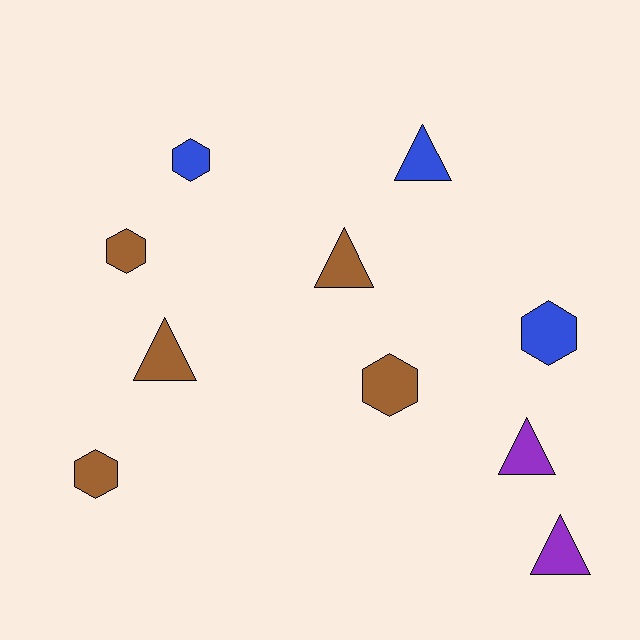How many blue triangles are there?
There is 1 blue triangle.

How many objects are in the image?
There are 10 objects.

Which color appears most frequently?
Brown, with 5 objects.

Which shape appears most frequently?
Hexagon, with 5 objects.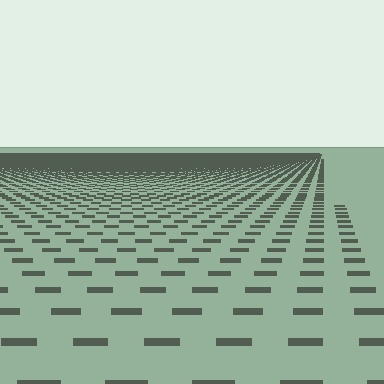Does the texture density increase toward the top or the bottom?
Density increases toward the top.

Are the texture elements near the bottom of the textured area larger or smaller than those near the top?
Larger. Near the bottom, elements are closer to the viewer and appear at a bigger on-screen size.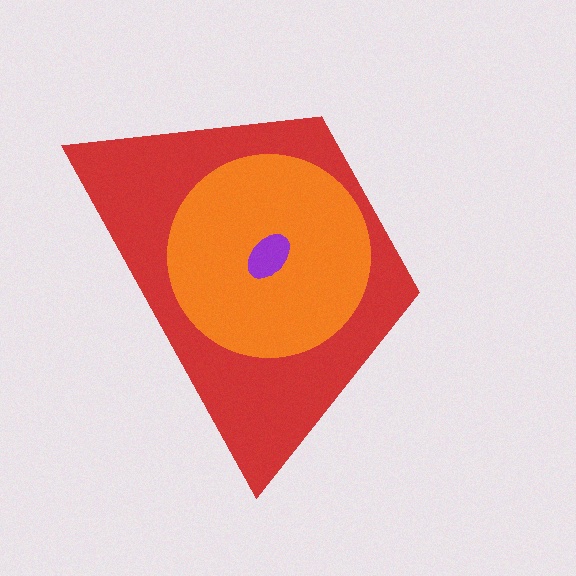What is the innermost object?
The purple ellipse.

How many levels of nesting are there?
3.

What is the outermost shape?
The red trapezoid.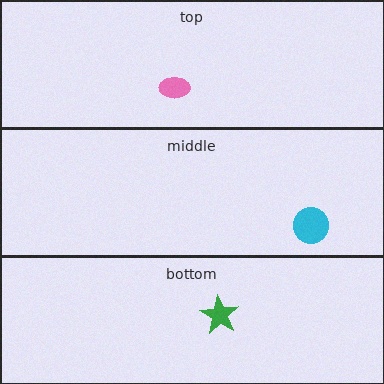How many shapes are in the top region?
1.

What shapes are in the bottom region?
The green star.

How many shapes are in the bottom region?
1.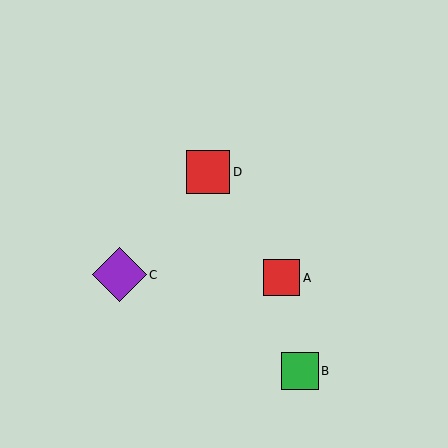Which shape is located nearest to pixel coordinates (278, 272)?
The red square (labeled A) at (282, 278) is nearest to that location.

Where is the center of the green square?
The center of the green square is at (300, 371).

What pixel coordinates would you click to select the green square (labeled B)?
Click at (300, 371) to select the green square B.